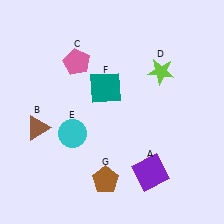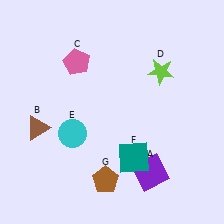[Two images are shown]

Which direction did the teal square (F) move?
The teal square (F) moved down.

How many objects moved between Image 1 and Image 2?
1 object moved between the two images.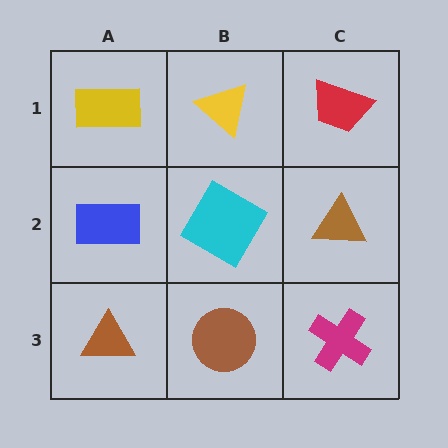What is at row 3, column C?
A magenta cross.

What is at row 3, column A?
A brown triangle.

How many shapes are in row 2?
3 shapes.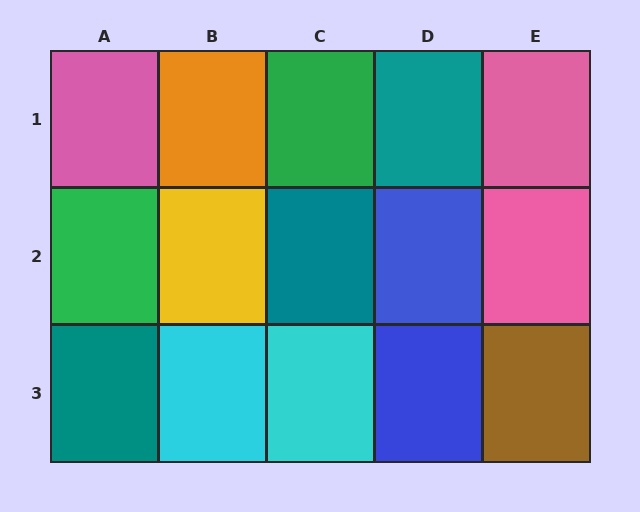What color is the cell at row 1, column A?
Pink.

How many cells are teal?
3 cells are teal.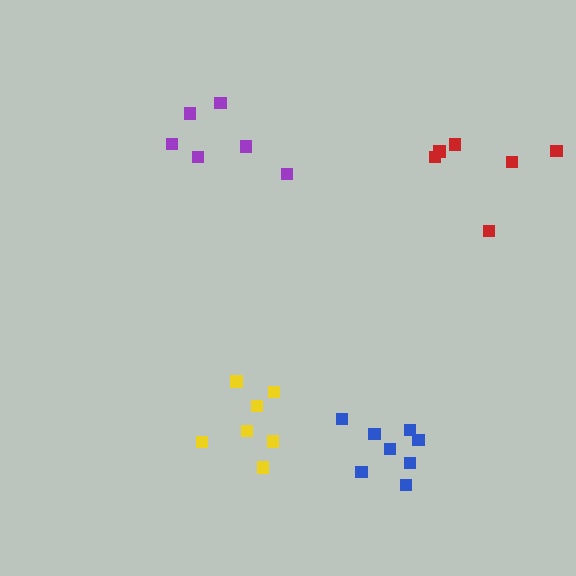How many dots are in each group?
Group 1: 8 dots, Group 2: 6 dots, Group 3: 6 dots, Group 4: 7 dots (27 total).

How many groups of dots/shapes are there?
There are 4 groups.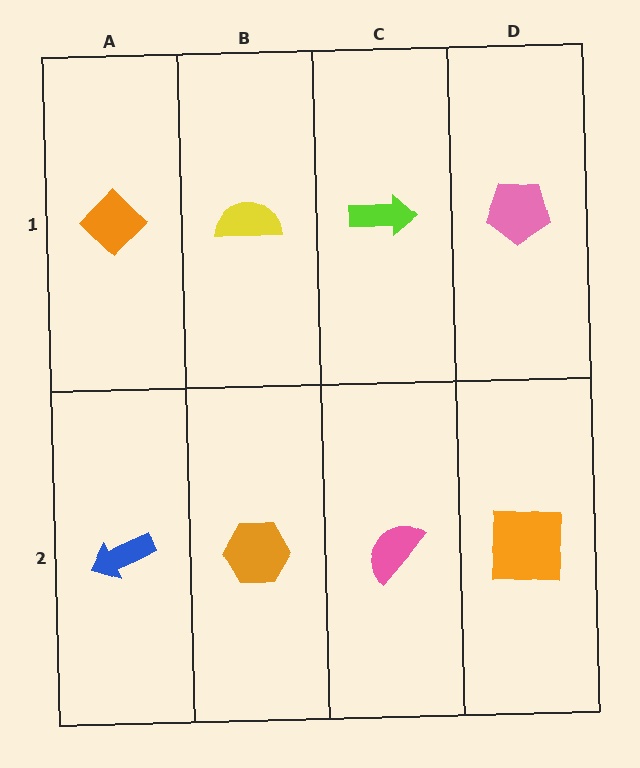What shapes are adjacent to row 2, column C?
A lime arrow (row 1, column C), an orange hexagon (row 2, column B), an orange square (row 2, column D).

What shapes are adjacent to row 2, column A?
An orange diamond (row 1, column A), an orange hexagon (row 2, column B).